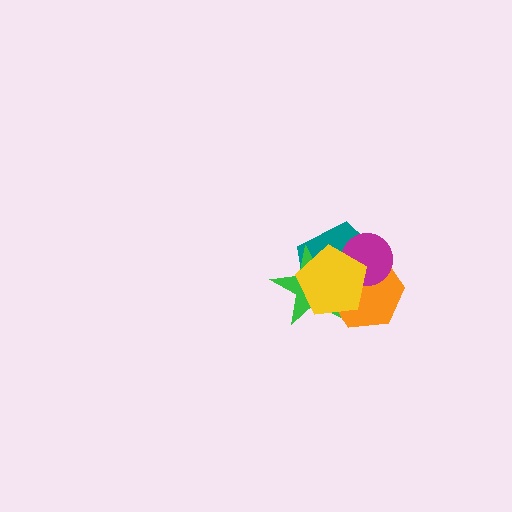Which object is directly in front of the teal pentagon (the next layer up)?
The orange hexagon is directly in front of the teal pentagon.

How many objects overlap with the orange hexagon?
4 objects overlap with the orange hexagon.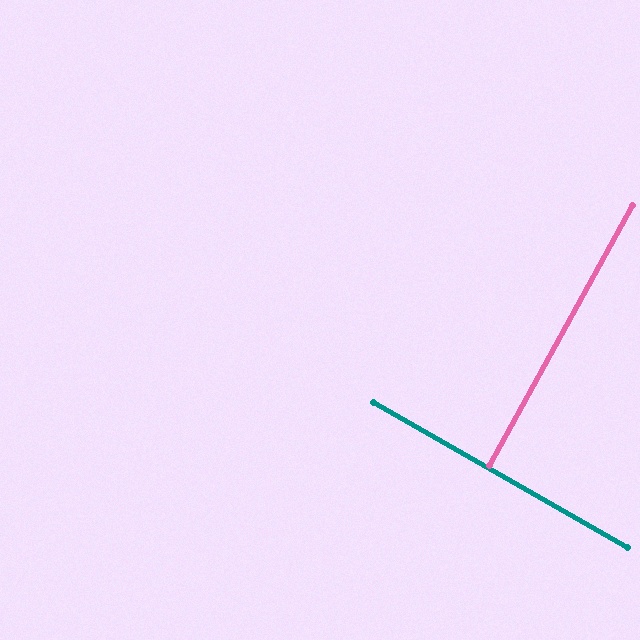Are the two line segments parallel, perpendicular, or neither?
Perpendicular — they meet at approximately 89°.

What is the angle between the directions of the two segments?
Approximately 89 degrees.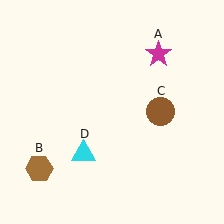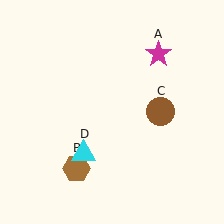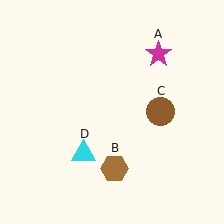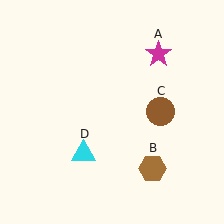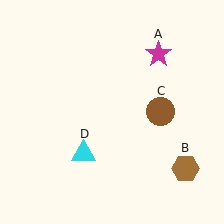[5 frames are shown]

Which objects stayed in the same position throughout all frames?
Magenta star (object A) and brown circle (object C) and cyan triangle (object D) remained stationary.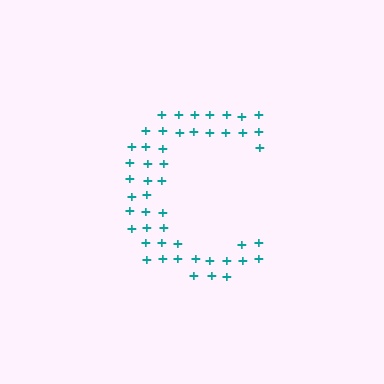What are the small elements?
The small elements are plus signs.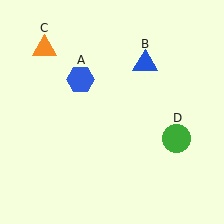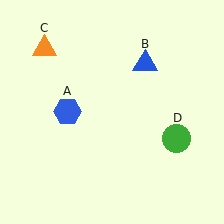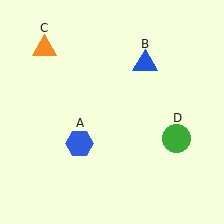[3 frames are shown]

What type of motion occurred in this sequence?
The blue hexagon (object A) rotated counterclockwise around the center of the scene.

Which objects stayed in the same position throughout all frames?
Blue triangle (object B) and orange triangle (object C) and green circle (object D) remained stationary.